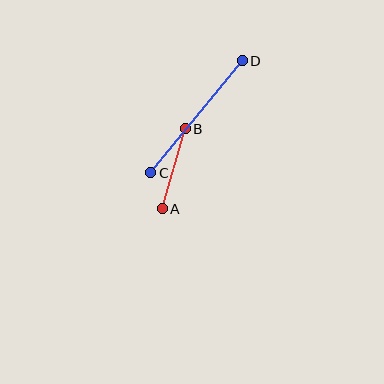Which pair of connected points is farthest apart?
Points C and D are farthest apart.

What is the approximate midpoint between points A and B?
The midpoint is at approximately (174, 169) pixels.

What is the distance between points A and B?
The distance is approximately 84 pixels.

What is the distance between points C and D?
The distance is approximately 145 pixels.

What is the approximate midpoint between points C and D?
The midpoint is at approximately (197, 117) pixels.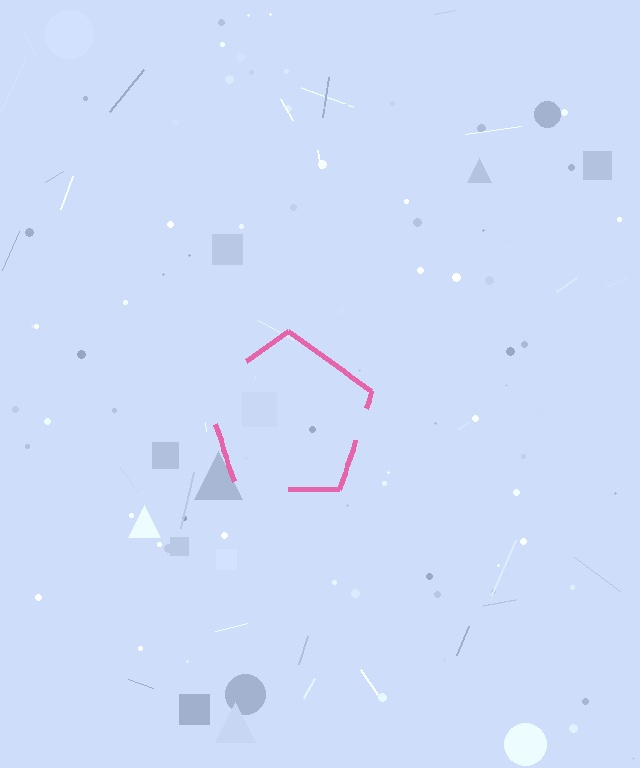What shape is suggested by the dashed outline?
The dashed outline suggests a pentagon.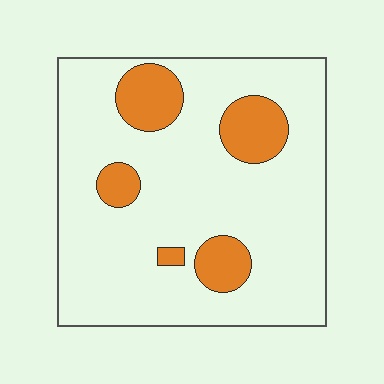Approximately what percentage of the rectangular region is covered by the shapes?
Approximately 15%.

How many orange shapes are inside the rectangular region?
5.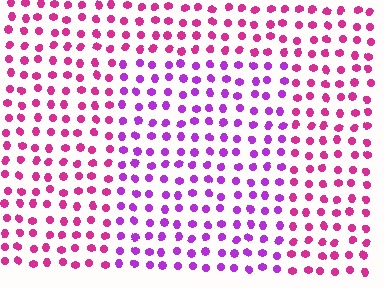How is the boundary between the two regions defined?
The boundary is defined purely by a slight shift in hue (about 36 degrees). Spacing, size, and orientation are identical on both sides.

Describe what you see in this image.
The image is filled with small magenta elements in a uniform arrangement. A rectangle-shaped region is visible where the elements are tinted to a slightly different hue, forming a subtle color boundary.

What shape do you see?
I see a rectangle.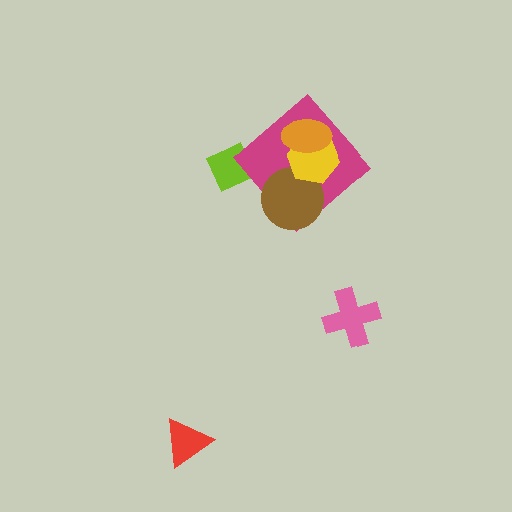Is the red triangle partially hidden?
No, no other shape covers it.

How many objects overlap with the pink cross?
0 objects overlap with the pink cross.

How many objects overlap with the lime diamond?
0 objects overlap with the lime diamond.